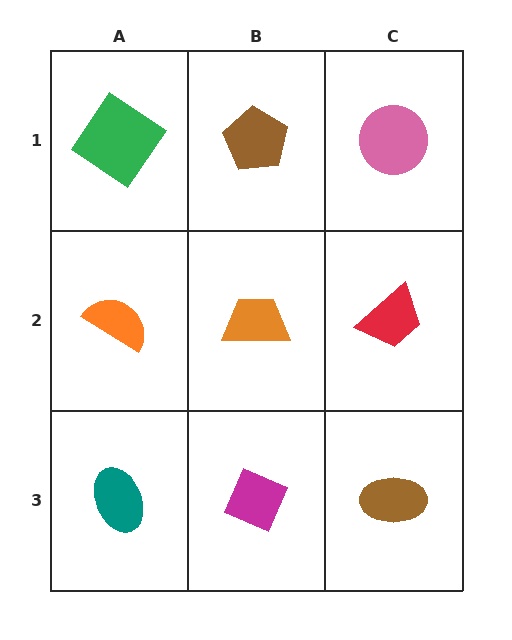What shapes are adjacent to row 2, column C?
A pink circle (row 1, column C), a brown ellipse (row 3, column C), an orange trapezoid (row 2, column B).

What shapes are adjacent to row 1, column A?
An orange semicircle (row 2, column A), a brown pentagon (row 1, column B).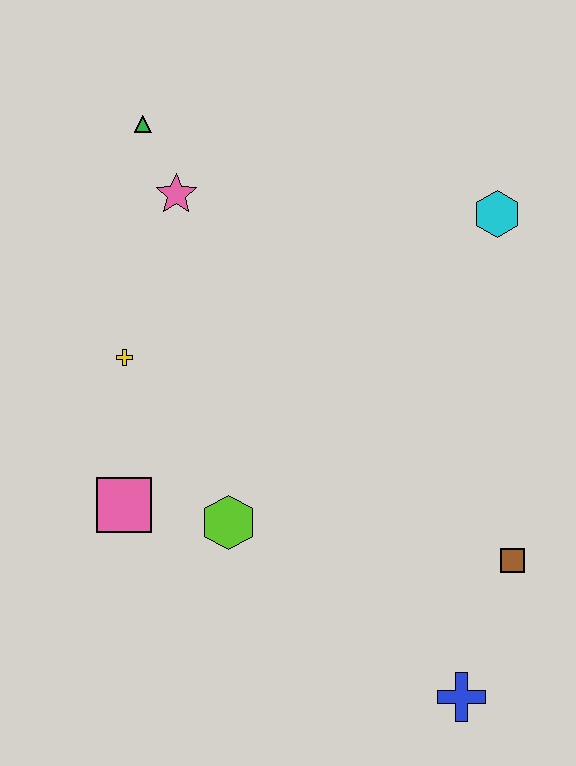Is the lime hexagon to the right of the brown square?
No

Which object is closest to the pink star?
The green triangle is closest to the pink star.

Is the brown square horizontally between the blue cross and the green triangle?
No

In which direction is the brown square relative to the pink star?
The brown square is below the pink star.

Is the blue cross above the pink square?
No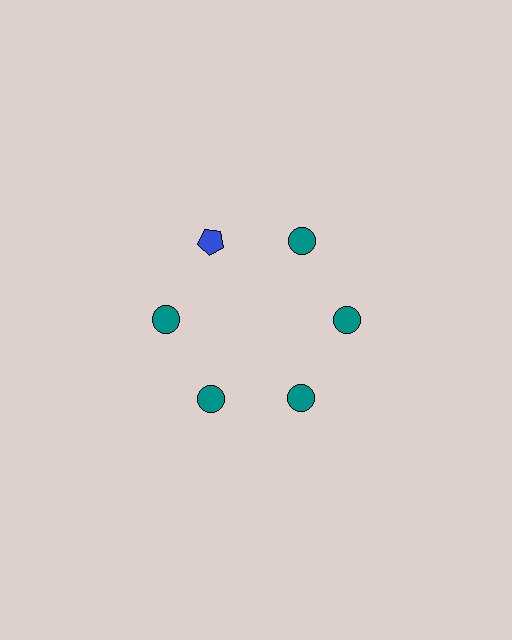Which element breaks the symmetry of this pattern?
The blue pentagon at roughly the 11 o'clock position breaks the symmetry. All other shapes are teal circles.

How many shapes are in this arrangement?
There are 6 shapes arranged in a ring pattern.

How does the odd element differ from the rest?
It differs in both color (blue instead of teal) and shape (pentagon instead of circle).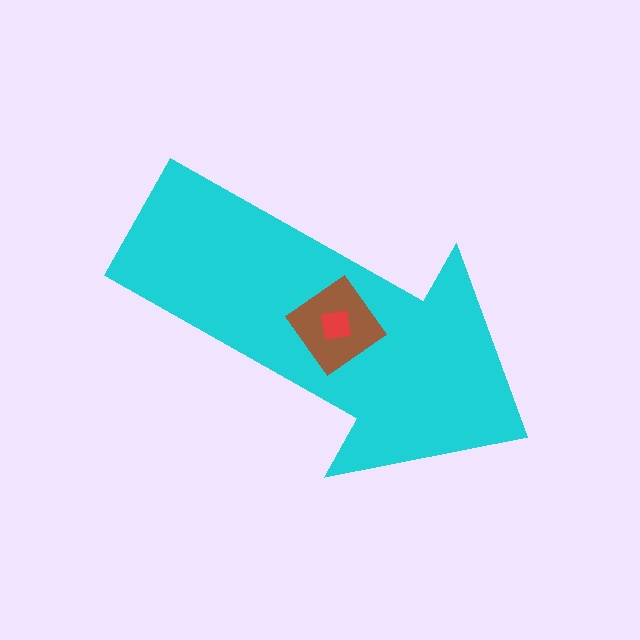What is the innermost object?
The red square.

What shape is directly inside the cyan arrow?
The brown diamond.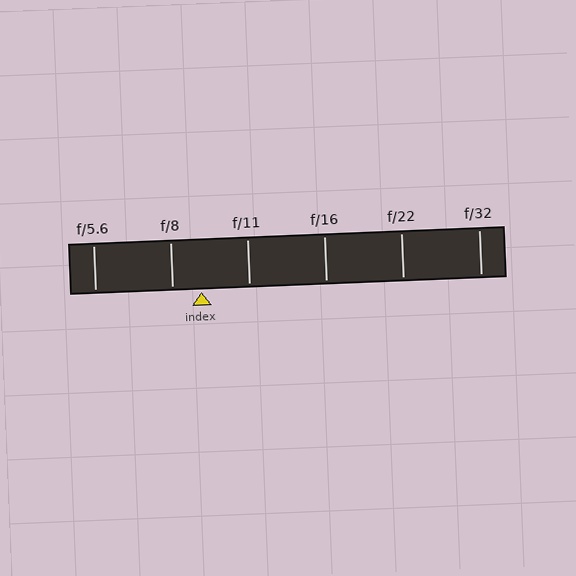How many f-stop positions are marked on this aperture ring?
There are 6 f-stop positions marked.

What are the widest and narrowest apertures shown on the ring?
The widest aperture shown is f/5.6 and the narrowest is f/32.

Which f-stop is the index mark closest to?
The index mark is closest to f/8.